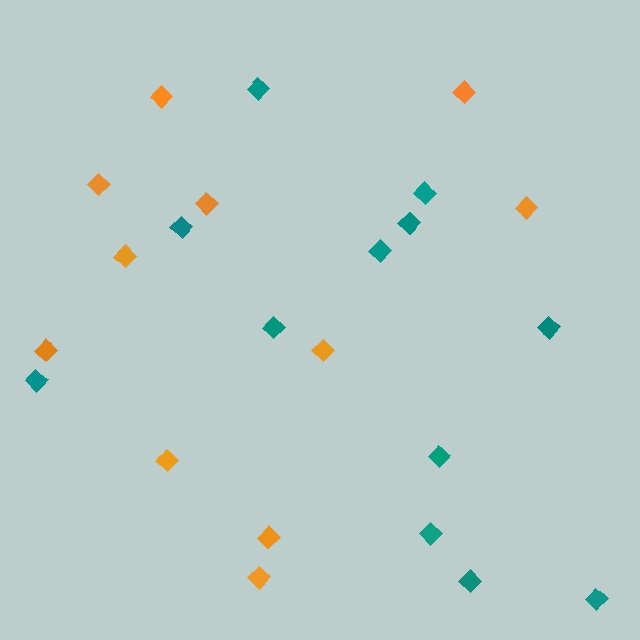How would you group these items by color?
There are 2 groups: one group of teal diamonds (12) and one group of orange diamonds (11).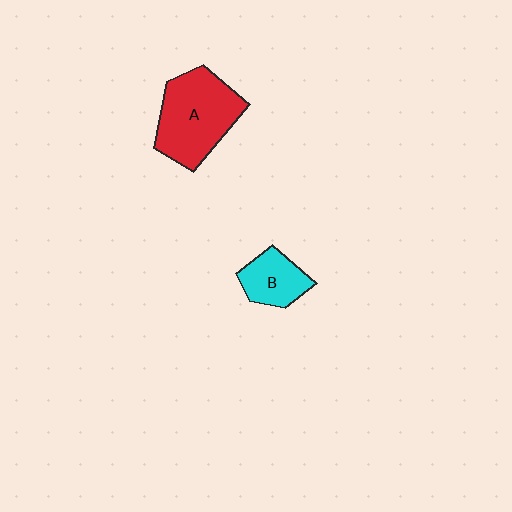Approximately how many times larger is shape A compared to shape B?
Approximately 2.0 times.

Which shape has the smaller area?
Shape B (cyan).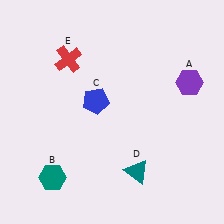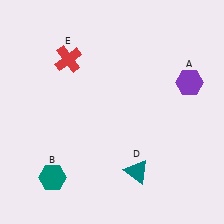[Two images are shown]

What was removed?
The blue pentagon (C) was removed in Image 2.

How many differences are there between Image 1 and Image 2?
There is 1 difference between the two images.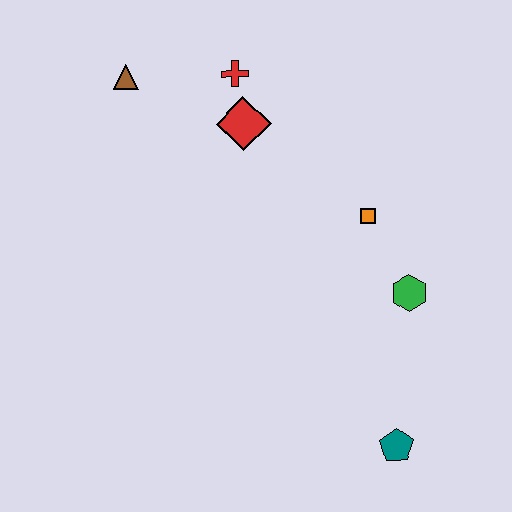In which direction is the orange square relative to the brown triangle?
The orange square is to the right of the brown triangle.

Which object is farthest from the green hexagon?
The brown triangle is farthest from the green hexagon.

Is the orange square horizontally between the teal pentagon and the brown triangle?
Yes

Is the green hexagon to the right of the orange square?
Yes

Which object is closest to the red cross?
The red diamond is closest to the red cross.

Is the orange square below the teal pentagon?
No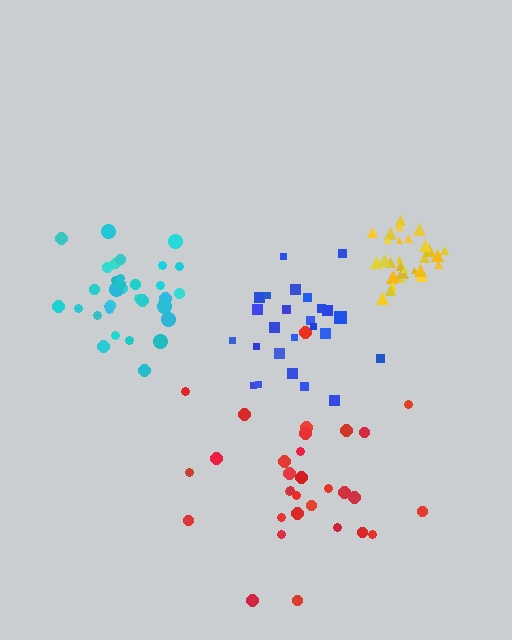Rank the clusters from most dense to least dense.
yellow, cyan, blue, red.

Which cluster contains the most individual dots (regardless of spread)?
Cyan (33).